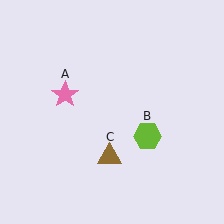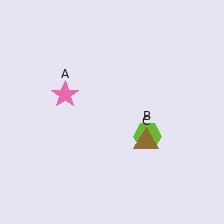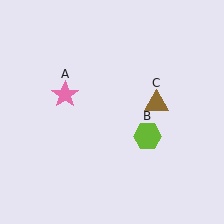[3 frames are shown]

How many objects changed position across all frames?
1 object changed position: brown triangle (object C).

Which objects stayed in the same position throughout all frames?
Pink star (object A) and lime hexagon (object B) remained stationary.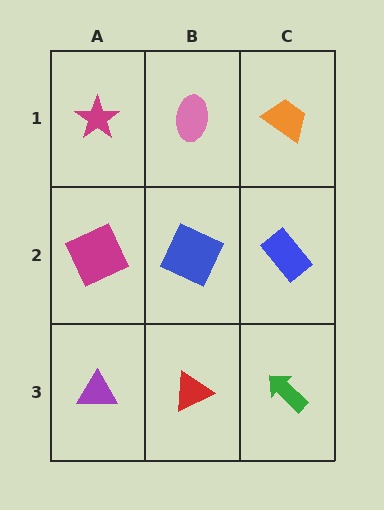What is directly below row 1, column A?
A magenta square.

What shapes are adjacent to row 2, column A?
A magenta star (row 1, column A), a purple triangle (row 3, column A), a blue square (row 2, column B).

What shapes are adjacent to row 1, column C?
A blue rectangle (row 2, column C), a pink ellipse (row 1, column B).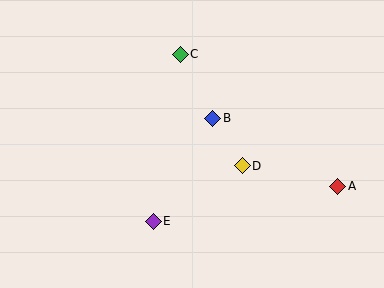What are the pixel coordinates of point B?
Point B is at (213, 118).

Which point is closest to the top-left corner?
Point C is closest to the top-left corner.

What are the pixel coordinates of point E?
Point E is at (153, 221).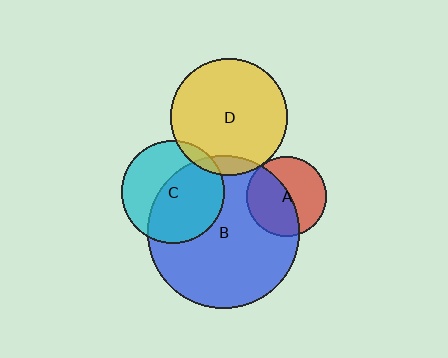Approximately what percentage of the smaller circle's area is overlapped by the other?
Approximately 50%.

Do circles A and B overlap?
Yes.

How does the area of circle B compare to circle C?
Approximately 2.2 times.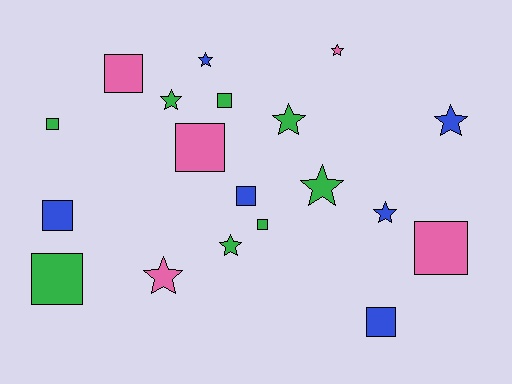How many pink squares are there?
There are 3 pink squares.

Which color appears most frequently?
Green, with 8 objects.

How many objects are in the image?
There are 19 objects.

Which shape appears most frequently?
Square, with 10 objects.